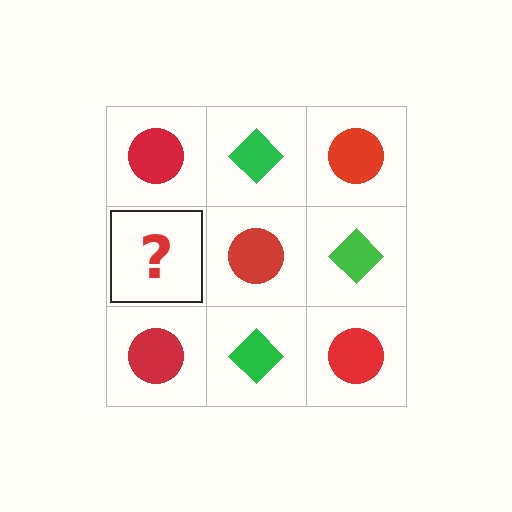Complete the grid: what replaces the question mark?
The question mark should be replaced with a green diamond.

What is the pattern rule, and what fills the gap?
The rule is that it alternates red circle and green diamond in a checkerboard pattern. The gap should be filled with a green diamond.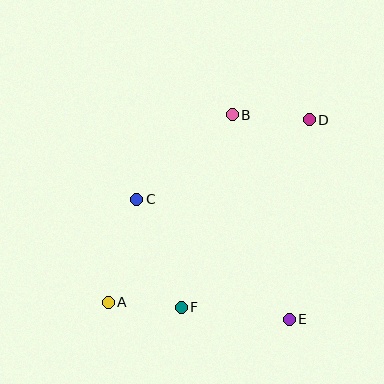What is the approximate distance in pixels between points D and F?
The distance between D and F is approximately 227 pixels.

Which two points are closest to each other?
Points A and F are closest to each other.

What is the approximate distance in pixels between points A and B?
The distance between A and B is approximately 225 pixels.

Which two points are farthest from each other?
Points A and D are farthest from each other.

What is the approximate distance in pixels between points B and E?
The distance between B and E is approximately 212 pixels.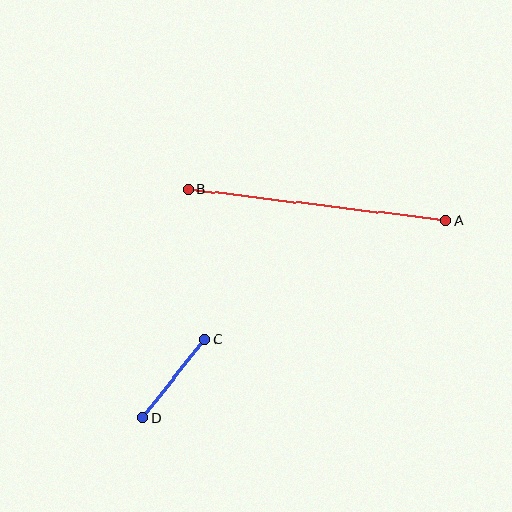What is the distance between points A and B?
The distance is approximately 259 pixels.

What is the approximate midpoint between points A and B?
The midpoint is at approximately (317, 205) pixels.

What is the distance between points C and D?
The distance is approximately 100 pixels.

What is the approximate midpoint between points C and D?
The midpoint is at approximately (174, 379) pixels.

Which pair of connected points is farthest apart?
Points A and B are farthest apart.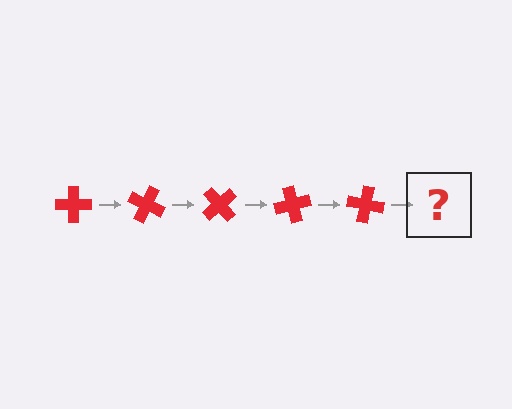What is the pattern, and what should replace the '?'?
The pattern is that the cross rotates 25 degrees each step. The '?' should be a red cross rotated 125 degrees.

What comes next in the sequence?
The next element should be a red cross rotated 125 degrees.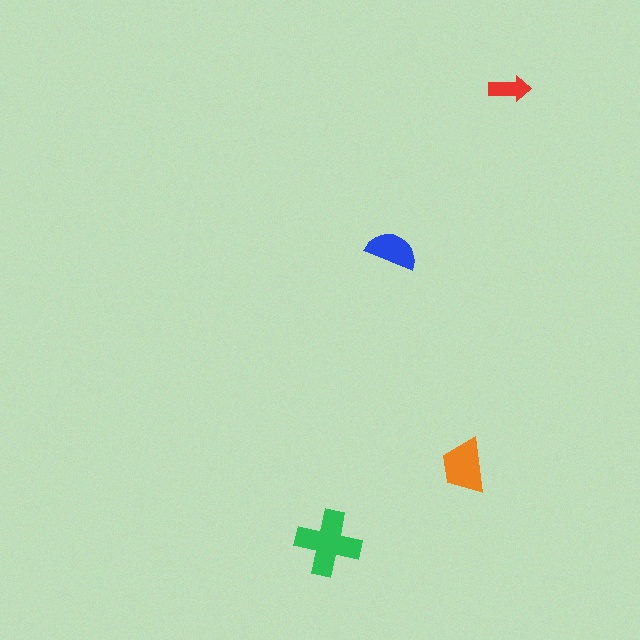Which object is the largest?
The green cross.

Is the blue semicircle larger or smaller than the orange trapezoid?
Smaller.